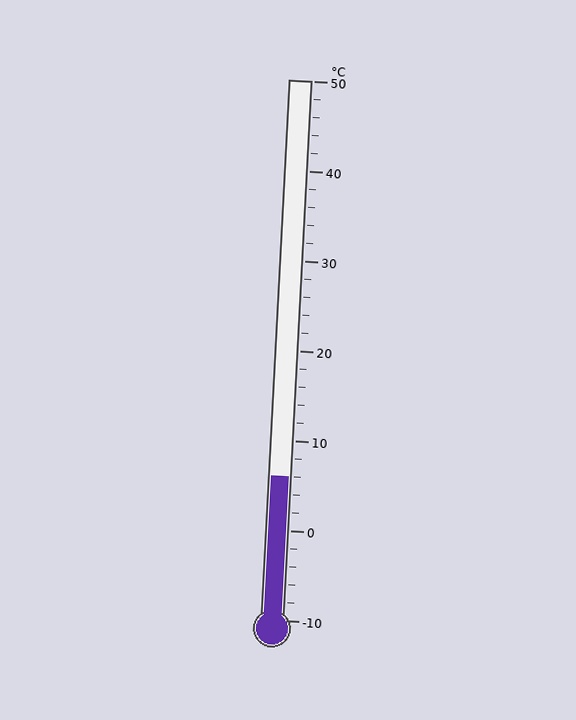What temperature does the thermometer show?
The thermometer shows approximately 6°C.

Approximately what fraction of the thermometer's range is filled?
The thermometer is filled to approximately 25% of its range.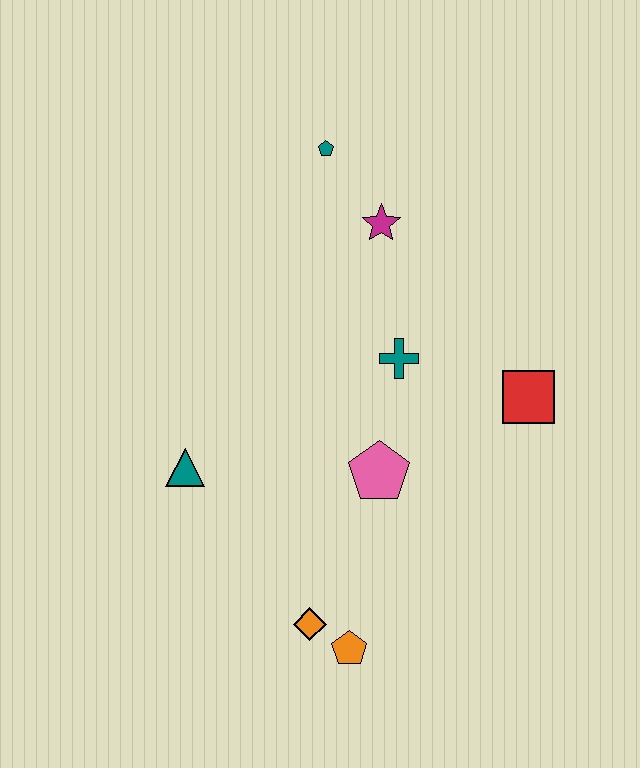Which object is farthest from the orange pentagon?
The teal pentagon is farthest from the orange pentagon.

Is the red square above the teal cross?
No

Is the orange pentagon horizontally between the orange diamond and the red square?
Yes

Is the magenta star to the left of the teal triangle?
No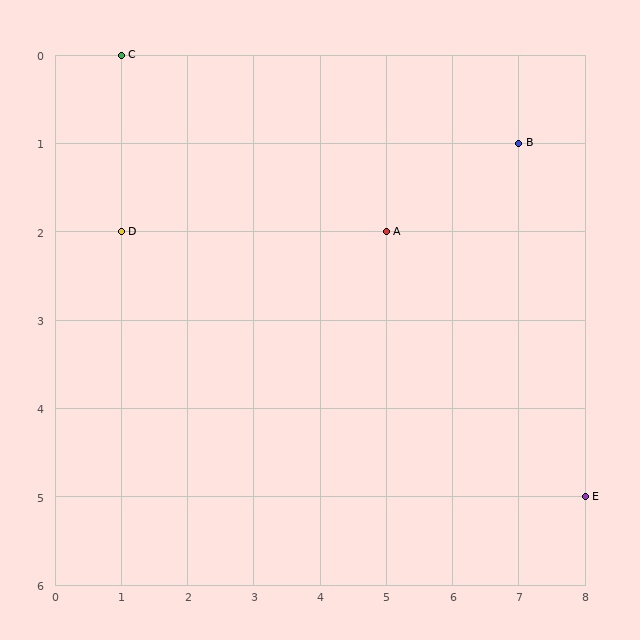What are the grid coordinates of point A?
Point A is at grid coordinates (5, 2).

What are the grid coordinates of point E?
Point E is at grid coordinates (8, 5).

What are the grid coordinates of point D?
Point D is at grid coordinates (1, 2).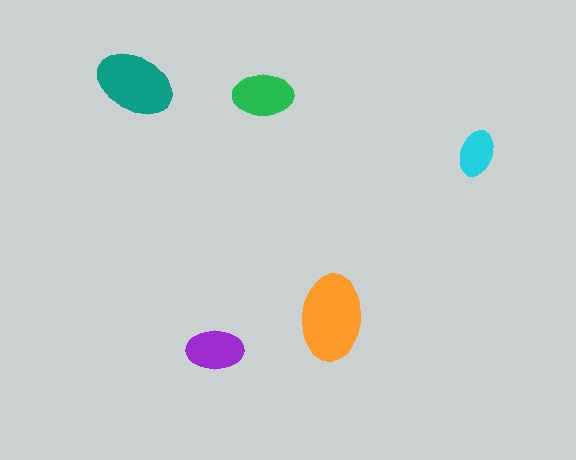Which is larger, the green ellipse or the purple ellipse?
The green one.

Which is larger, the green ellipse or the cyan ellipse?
The green one.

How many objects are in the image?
There are 5 objects in the image.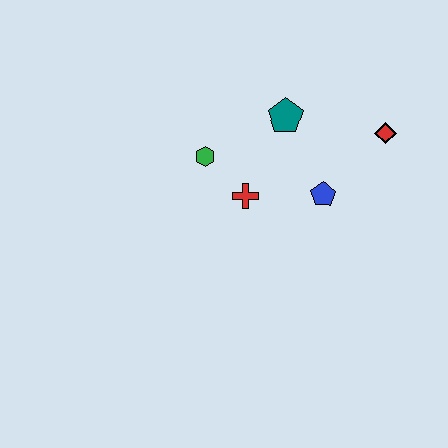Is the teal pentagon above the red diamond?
Yes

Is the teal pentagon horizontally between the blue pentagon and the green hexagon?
Yes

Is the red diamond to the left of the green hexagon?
No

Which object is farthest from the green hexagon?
The red diamond is farthest from the green hexagon.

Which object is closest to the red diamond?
The blue pentagon is closest to the red diamond.